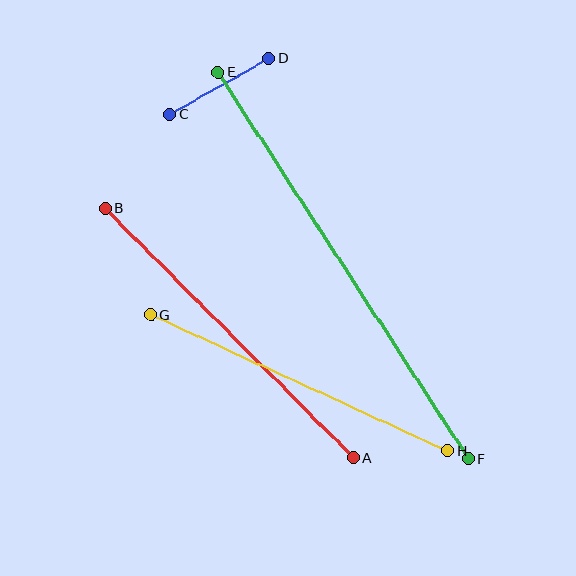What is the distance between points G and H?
The distance is approximately 326 pixels.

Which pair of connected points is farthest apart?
Points E and F are farthest apart.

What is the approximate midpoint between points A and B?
The midpoint is at approximately (229, 333) pixels.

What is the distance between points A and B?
The distance is approximately 352 pixels.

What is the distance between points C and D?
The distance is approximately 114 pixels.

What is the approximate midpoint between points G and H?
The midpoint is at approximately (299, 383) pixels.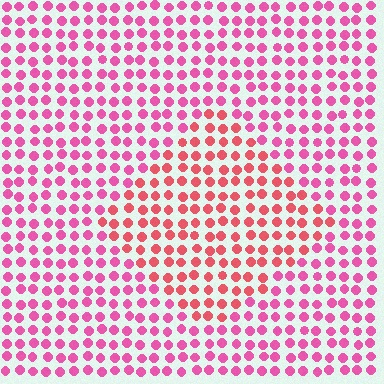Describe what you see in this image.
The image is filled with small pink elements in a uniform arrangement. A diamond-shaped region is visible where the elements are tinted to a slightly different hue, forming a subtle color boundary.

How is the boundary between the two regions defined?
The boundary is defined purely by a slight shift in hue (about 28 degrees). Spacing, size, and orientation are identical on both sides.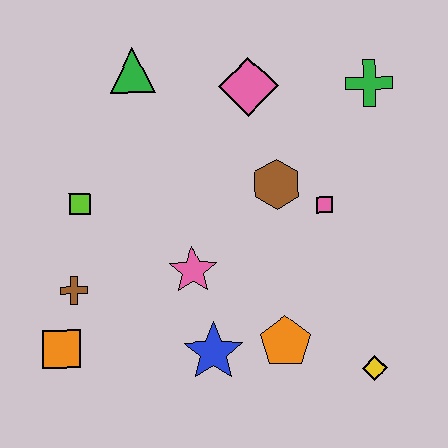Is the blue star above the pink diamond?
No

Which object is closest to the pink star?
The blue star is closest to the pink star.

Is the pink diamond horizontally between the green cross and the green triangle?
Yes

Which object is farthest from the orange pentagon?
The green triangle is farthest from the orange pentagon.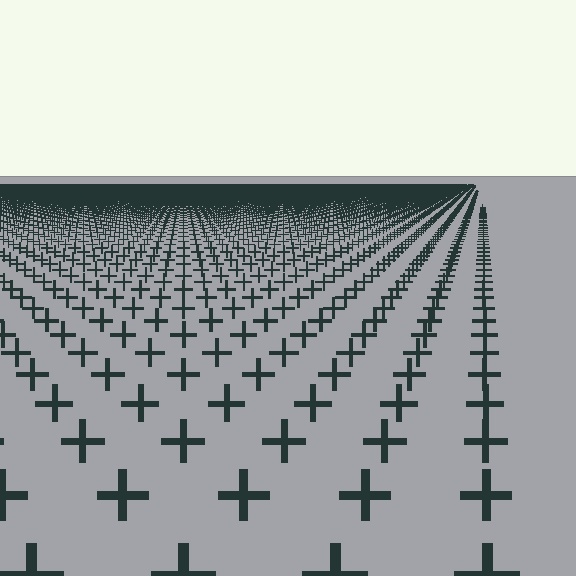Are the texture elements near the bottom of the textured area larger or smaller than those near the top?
Larger. Near the bottom, elements are closer to the viewer and appear at a bigger on-screen size.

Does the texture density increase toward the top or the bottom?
Density increases toward the top.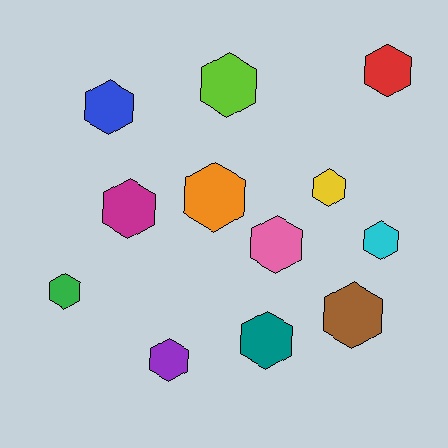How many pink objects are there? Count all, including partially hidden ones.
There is 1 pink object.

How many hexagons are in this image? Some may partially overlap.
There are 12 hexagons.